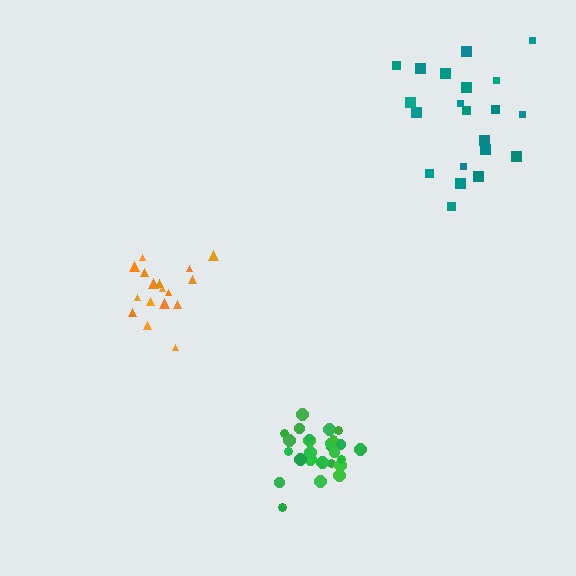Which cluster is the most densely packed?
Green.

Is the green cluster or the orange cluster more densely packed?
Green.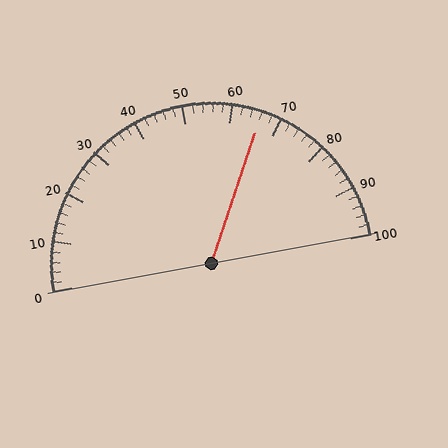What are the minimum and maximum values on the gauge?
The gauge ranges from 0 to 100.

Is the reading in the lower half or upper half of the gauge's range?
The reading is in the upper half of the range (0 to 100).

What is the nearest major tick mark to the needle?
The nearest major tick mark is 70.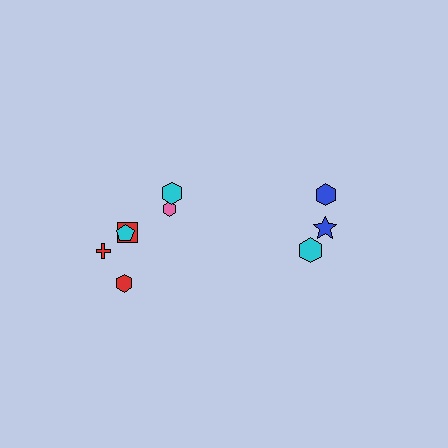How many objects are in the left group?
There are 6 objects.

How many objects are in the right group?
There are 3 objects.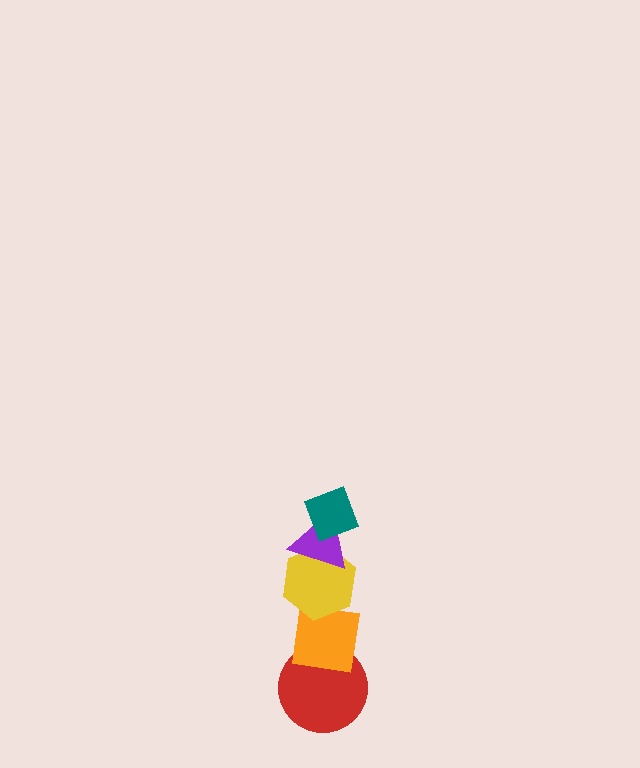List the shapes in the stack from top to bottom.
From top to bottom: the teal diamond, the purple triangle, the yellow hexagon, the orange square, the red circle.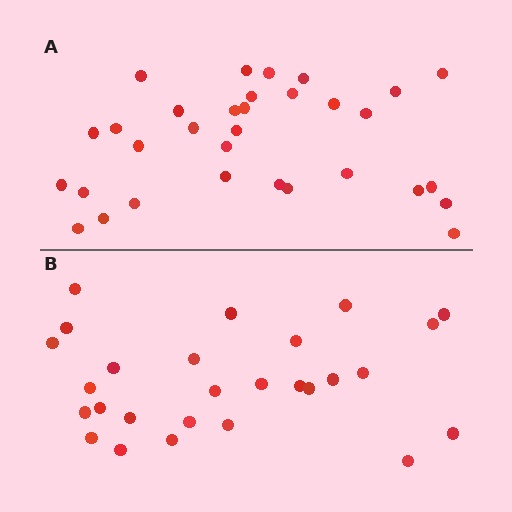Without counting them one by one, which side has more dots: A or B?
Region A (the top region) has more dots.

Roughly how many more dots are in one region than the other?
Region A has about 5 more dots than region B.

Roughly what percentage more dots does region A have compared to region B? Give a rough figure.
About 20% more.